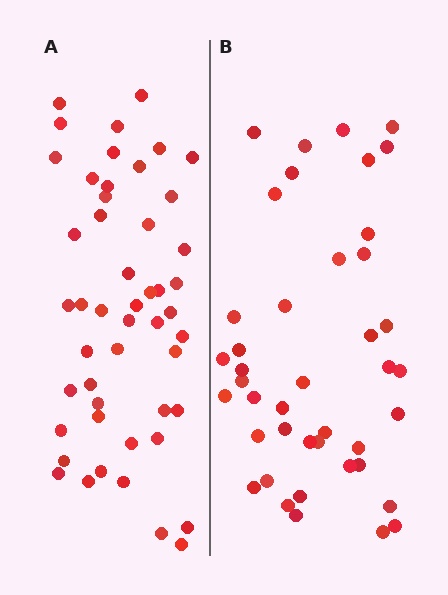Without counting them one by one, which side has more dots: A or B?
Region A (the left region) has more dots.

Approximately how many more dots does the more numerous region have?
Region A has roughly 8 or so more dots than region B.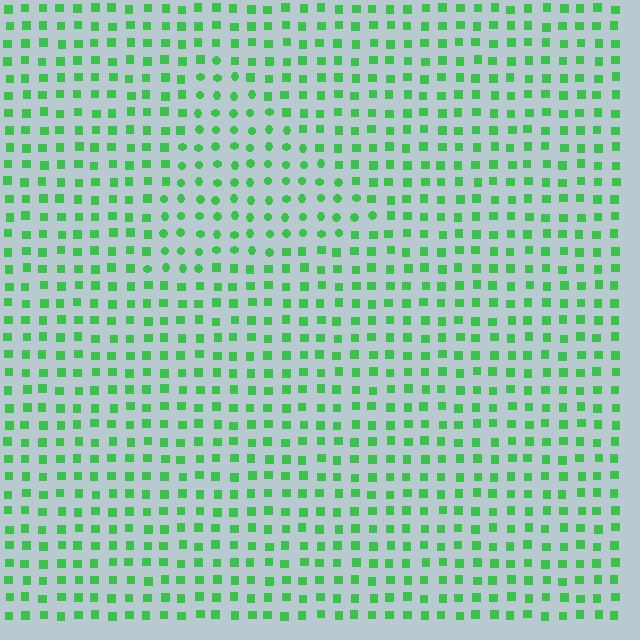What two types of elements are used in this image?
The image uses circles inside the triangle region and squares outside it.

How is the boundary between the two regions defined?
The boundary is defined by a change in element shape: circles inside vs. squares outside. All elements share the same color and spacing.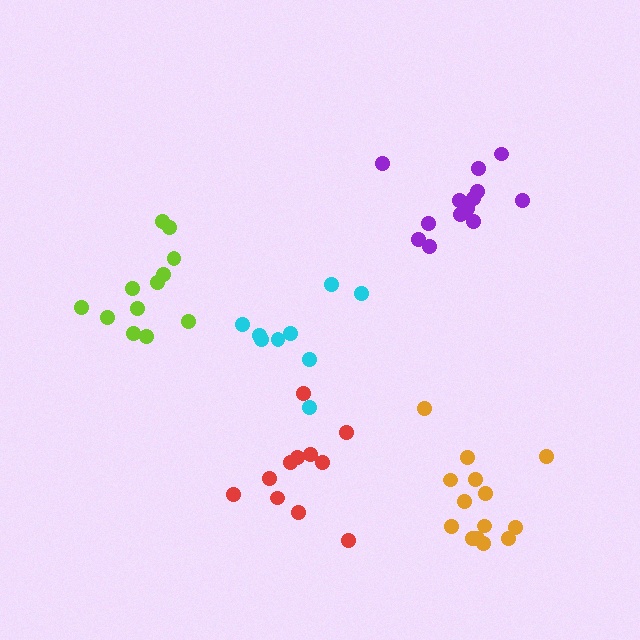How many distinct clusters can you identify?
There are 5 distinct clusters.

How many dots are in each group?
Group 1: 9 dots, Group 2: 11 dots, Group 3: 13 dots, Group 4: 12 dots, Group 5: 14 dots (59 total).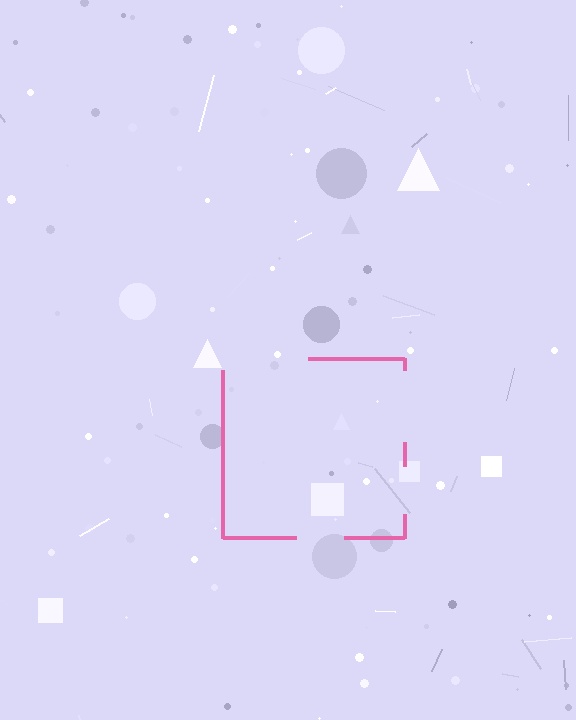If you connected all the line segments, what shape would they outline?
They would outline a square.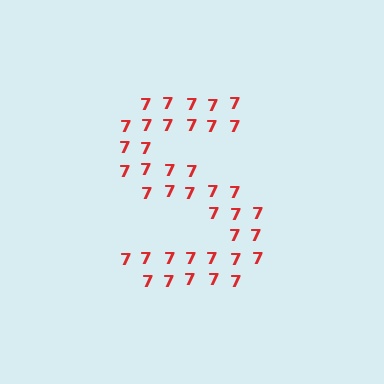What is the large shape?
The large shape is the letter S.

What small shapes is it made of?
It is made of small digit 7's.